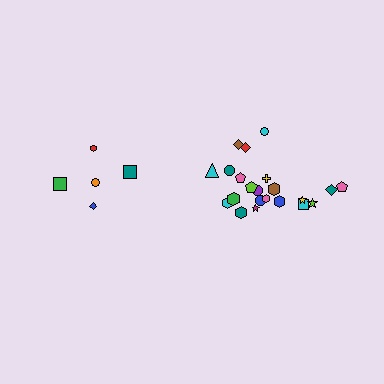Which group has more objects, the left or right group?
The right group.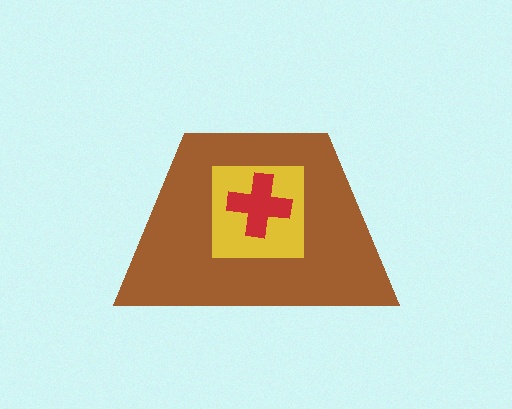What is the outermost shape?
The brown trapezoid.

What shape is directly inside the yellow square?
The red cross.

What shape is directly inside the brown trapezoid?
The yellow square.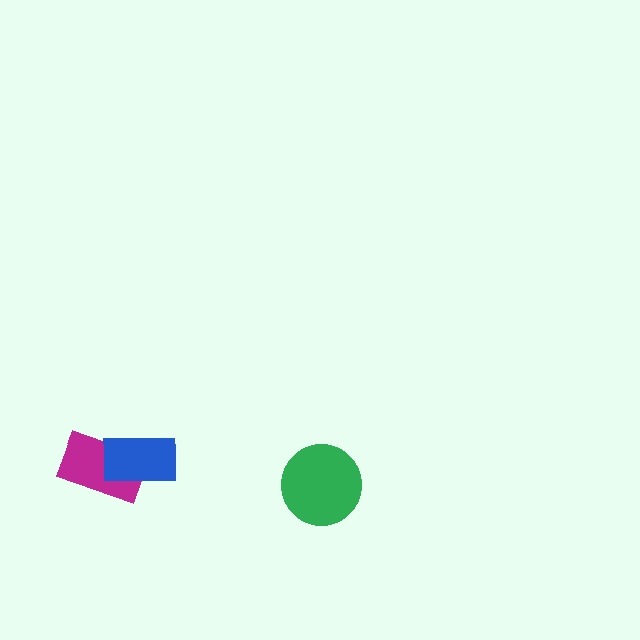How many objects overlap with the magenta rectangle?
1 object overlaps with the magenta rectangle.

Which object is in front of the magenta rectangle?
The blue rectangle is in front of the magenta rectangle.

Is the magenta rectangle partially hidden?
Yes, it is partially covered by another shape.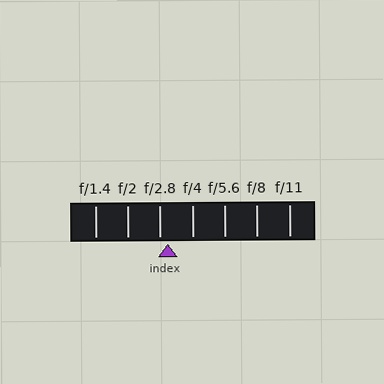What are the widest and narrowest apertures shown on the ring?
The widest aperture shown is f/1.4 and the narrowest is f/11.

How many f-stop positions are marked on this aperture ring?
There are 7 f-stop positions marked.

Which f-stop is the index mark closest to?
The index mark is closest to f/2.8.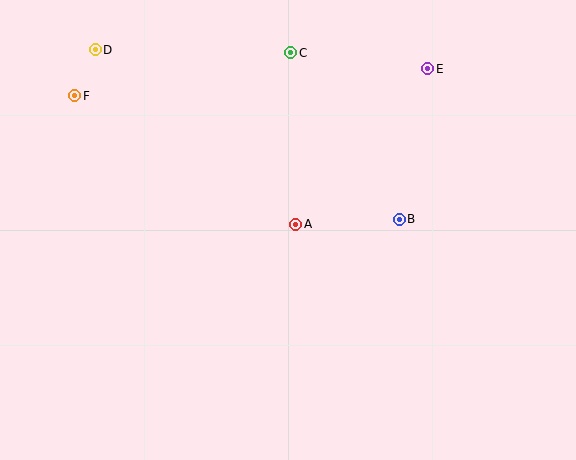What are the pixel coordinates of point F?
Point F is at (75, 96).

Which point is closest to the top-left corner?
Point D is closest to the top-left corner.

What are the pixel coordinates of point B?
Point B is at (399, 219).